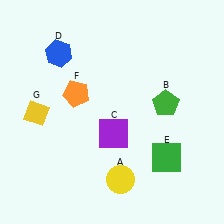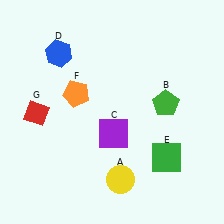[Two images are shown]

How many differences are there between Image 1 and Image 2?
There is 1 difference between the two images.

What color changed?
The diamond (G) changed from yellow in Image 1 to red in Image 2.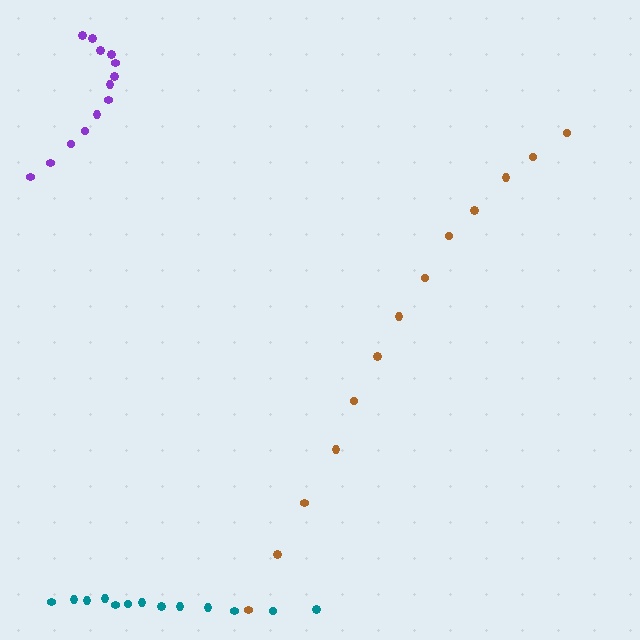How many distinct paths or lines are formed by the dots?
There are 3 distinct paths.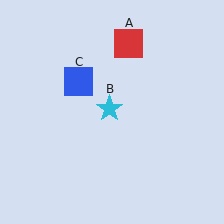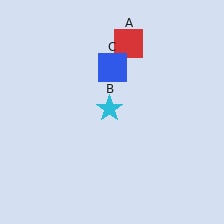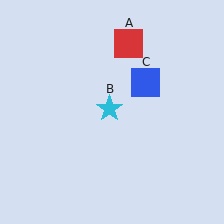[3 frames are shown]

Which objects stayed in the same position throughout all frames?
Red square (object A) and cyan star (object B) remained stationary.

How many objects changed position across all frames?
1 object changed position: blue square (object C).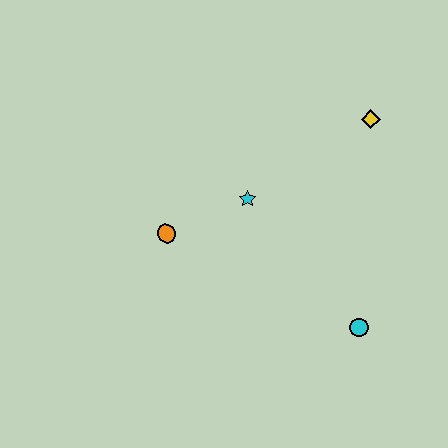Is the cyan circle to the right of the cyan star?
Yes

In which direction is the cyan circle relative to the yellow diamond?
The cyan circle is below the yellow diamond.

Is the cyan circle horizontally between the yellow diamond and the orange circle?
Yes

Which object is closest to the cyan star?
The orange circle is closest to the cyan star.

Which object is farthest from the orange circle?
The yellow diamond is farthest from the orange circle.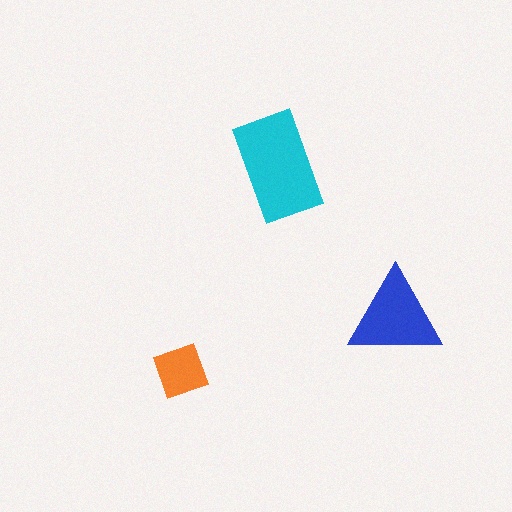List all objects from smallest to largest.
The orange diamond, the blue triangle, the cyan rectangle.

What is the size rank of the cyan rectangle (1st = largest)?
1st.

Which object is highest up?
The cyan rectangle is topmost.